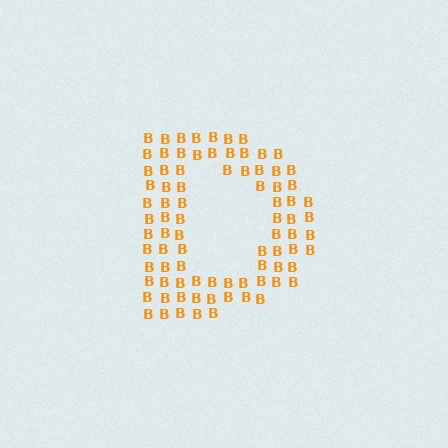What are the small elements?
The small elements are letter B's.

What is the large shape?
The large shape is the letter D.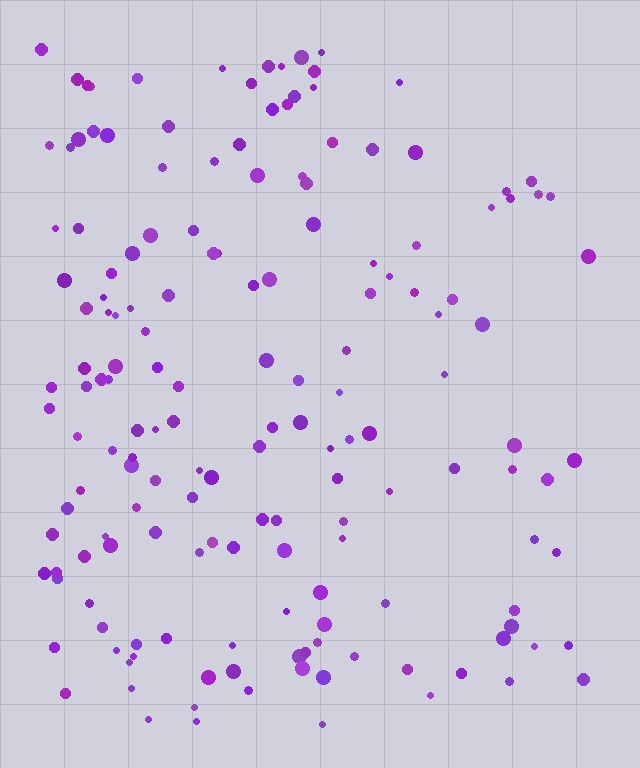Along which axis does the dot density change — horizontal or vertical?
Horizontal.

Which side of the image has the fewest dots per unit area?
The right.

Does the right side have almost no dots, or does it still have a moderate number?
Still a moderate number, just noticeably fewer than the left.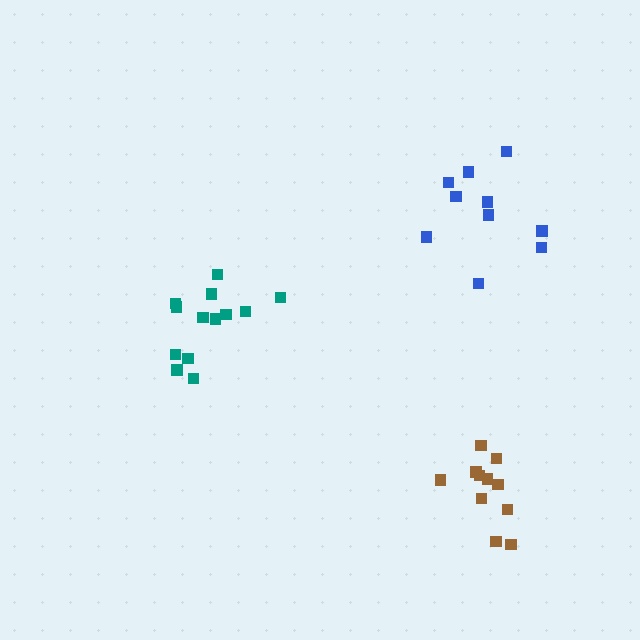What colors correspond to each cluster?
The clusters are colored: brown, blue, teal.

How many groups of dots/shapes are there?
There are 3 groups.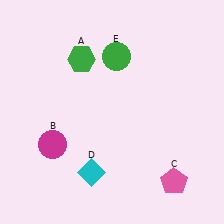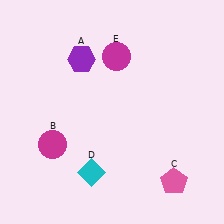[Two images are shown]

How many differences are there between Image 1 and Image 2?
There are 2 differences between the two images.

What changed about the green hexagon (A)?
In Image 1, A is green. In Image 2, it changed to purple.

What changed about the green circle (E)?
In Image 1, E is green. In Image 2, it changed to magenta.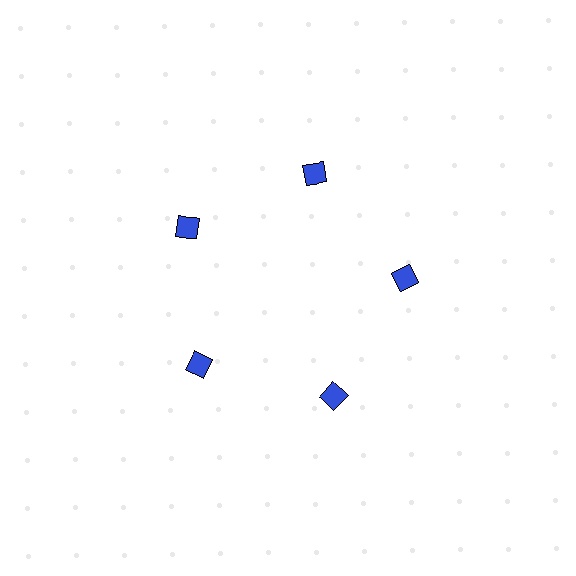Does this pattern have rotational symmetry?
Yes, this pattern has 5-fold rotational symmetry. It looks the same after rotating 72 degrees around the center.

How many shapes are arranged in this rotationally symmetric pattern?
There are 5 shapes, arranged in 5 groups of 1.